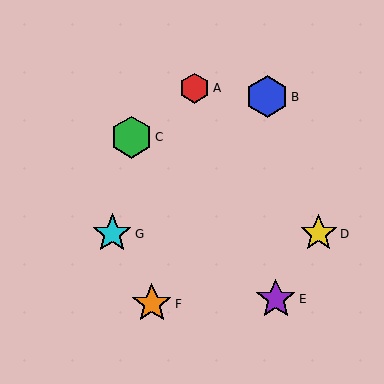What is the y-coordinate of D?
Object D is at y≈234.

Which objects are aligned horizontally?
Objects D, G are aligned horizontally.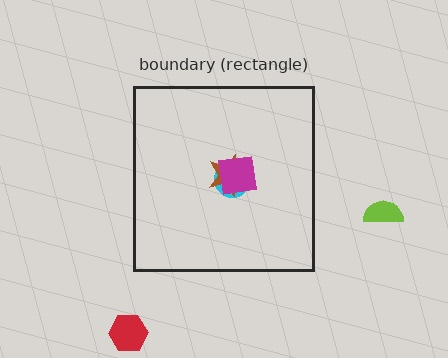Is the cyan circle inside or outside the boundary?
Inside.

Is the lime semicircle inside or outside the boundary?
Outside.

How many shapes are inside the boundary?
3 inside, 2 outside.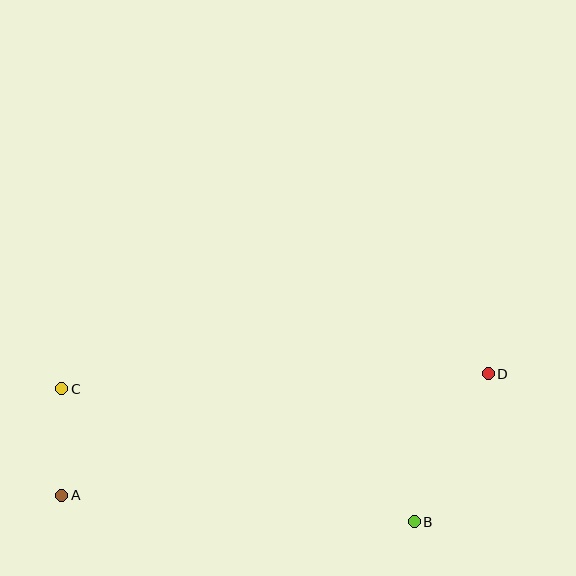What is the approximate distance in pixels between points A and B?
The distance between A and B is approximately 354 pixels.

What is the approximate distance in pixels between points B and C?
The distance between B and C is approximately 377 pixels.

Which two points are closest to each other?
Points A and C are closest to each other.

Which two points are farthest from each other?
Points A and D are farthest from each other.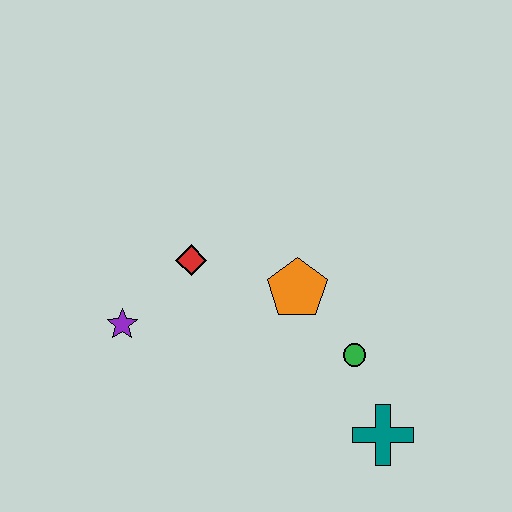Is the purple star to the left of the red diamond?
Yes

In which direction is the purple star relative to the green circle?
The purple star is to the left of the green circle.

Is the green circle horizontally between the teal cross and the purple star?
Yes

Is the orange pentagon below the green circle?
No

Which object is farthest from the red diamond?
The teal cross is farthest from the red diamond.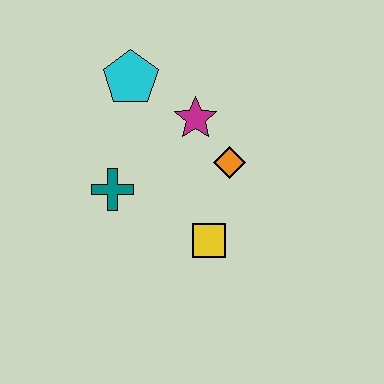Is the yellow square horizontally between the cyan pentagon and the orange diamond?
Yes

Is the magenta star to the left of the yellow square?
Yes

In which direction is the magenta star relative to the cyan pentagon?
The magenta star is to the right of the cyan pentagon.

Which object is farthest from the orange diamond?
The cyan pentagon is farthest from the orange diamond.